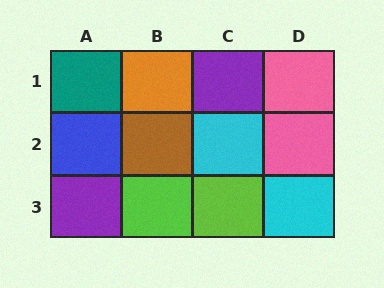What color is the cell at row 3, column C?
Lime.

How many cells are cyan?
2 cells are cyan.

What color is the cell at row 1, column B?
Orange.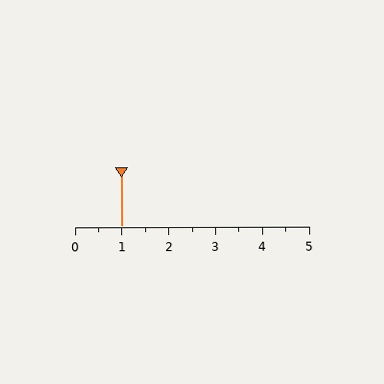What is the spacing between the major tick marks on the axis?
The major ticks are spaced 1 apart.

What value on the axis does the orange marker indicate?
The marker indicates approximately 1.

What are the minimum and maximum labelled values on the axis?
The axis runs from 0 to 5.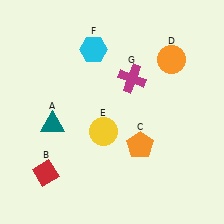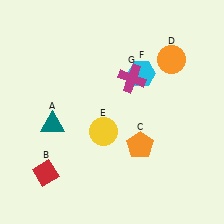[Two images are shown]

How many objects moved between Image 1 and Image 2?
1 object moved between the two images.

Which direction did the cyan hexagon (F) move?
The cyan hexagon (F) moved right.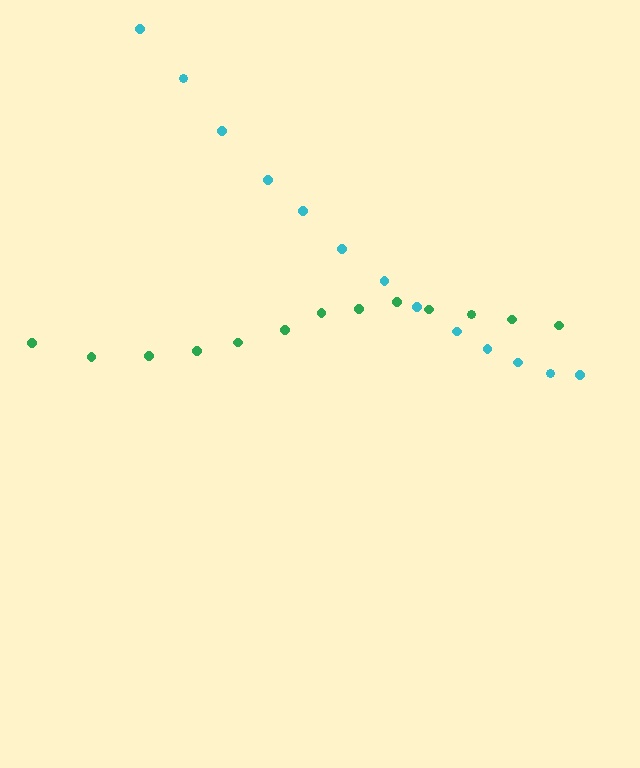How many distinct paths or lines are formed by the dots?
There are 2 distinct paths.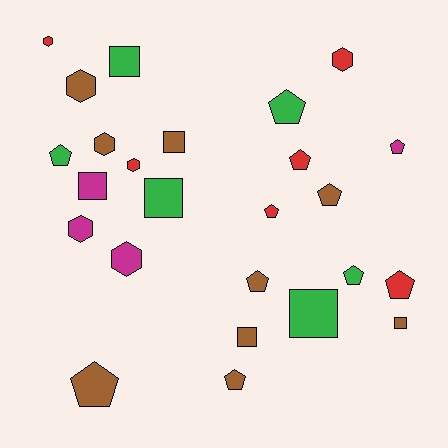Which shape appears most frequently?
Pentagon, with 11 objects.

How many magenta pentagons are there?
There is 1 magenta pentagon.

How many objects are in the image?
There are 25 objects.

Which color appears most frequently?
Brown, with 9 objects.